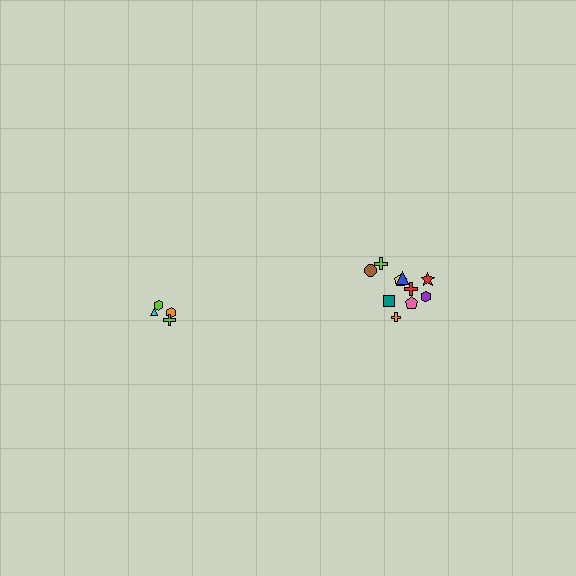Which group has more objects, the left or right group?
The right group.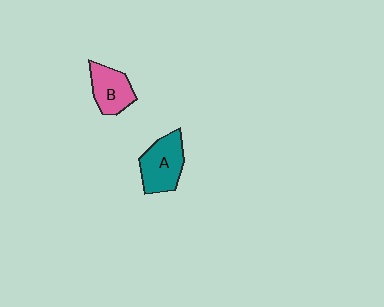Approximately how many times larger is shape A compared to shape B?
Approximately 1.2 times.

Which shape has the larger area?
Shape A (teal).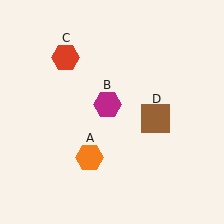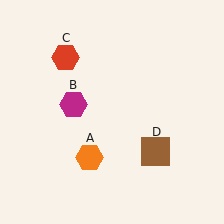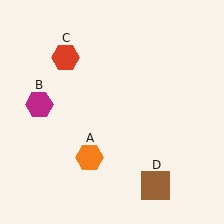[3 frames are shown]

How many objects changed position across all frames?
2 objects changed position: magenta hexagon (object B), brown square (object D).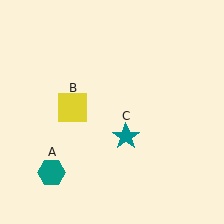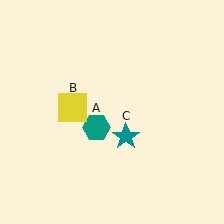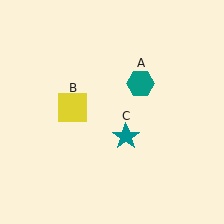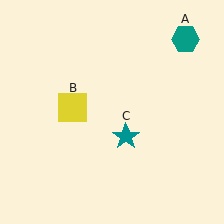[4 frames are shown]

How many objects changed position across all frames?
1 object changed position: teal hexagon (object A).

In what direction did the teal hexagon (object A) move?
The teal hexagon (object A) moved up and to the right.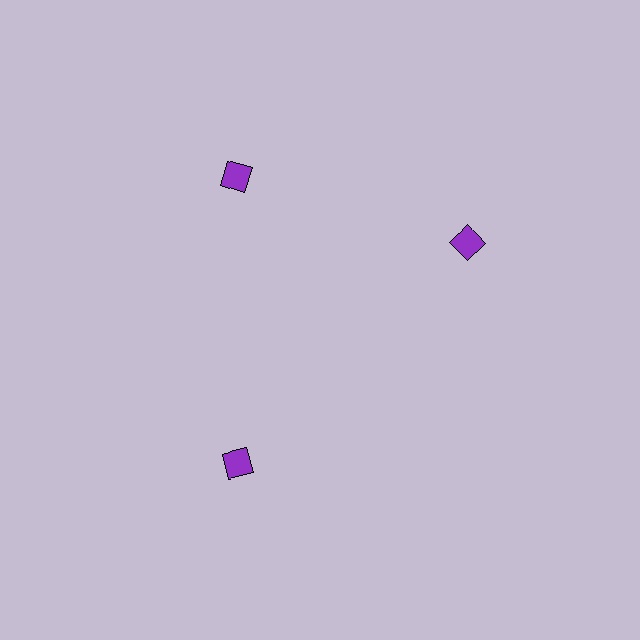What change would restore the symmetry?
The symmetry would be restored by rotating it back into even spacing with its neighbors so that all 3 squares sit at equal angles and equal distance from the center.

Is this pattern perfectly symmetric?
No. The 3 purple squares are arranged in a ring, but one element near the 3 o'clock position is rotated out of alignment along the ring, breaking the 3-fold rotational symmetry.